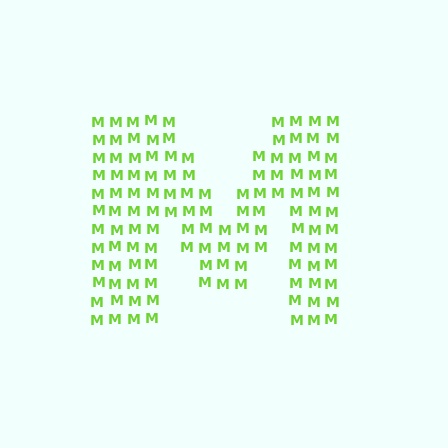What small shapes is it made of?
It is made of small letter M's.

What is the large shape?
The large shape is the letter M.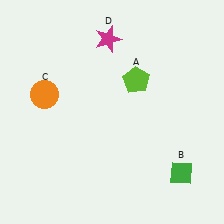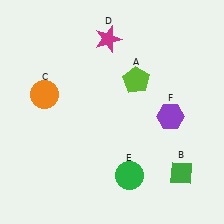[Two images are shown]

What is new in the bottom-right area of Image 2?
A purple hexagon (F) was added in the bottom-right area of Image 2.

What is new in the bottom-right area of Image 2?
A green circle (E) was added in the bottom-right area of Image 2.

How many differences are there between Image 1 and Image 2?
There are 2 differences between the two images.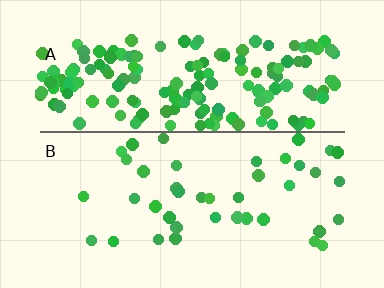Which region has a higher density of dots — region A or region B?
A (the top).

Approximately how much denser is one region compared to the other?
Approximately 4.4× — region A over region B.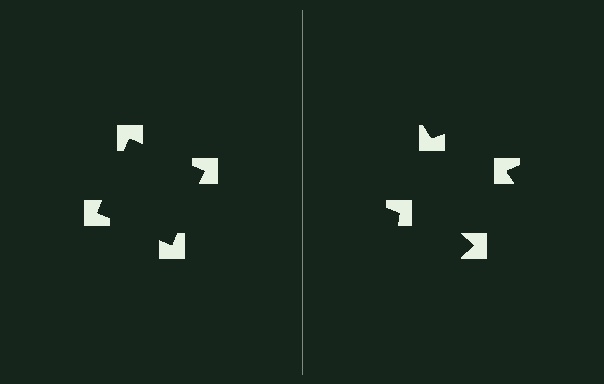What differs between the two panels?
The notched squares are positioned identically on both sides; only the wedge orientations differ. On the left they align to a square; on the right they are misaligned.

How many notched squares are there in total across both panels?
8 — 4 on each side.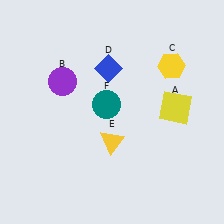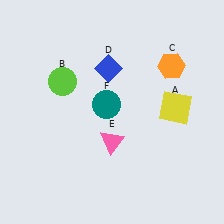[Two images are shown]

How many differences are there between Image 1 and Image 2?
There are 3 differences between the two images.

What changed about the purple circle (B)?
In Image 1, B is purple. In Image 2, it changed to lime.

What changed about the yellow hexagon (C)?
In Image 1, C is yellow. In Image 2, it changed to orange.